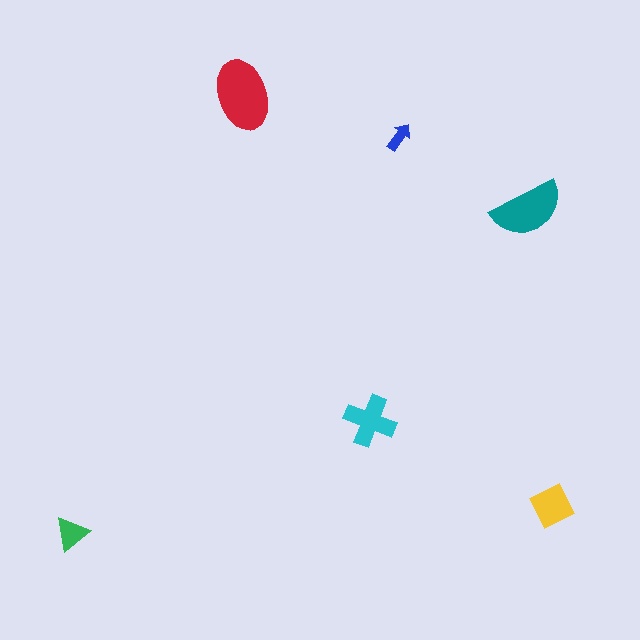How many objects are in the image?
There are 6 objects in the image.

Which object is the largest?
The red ellipse.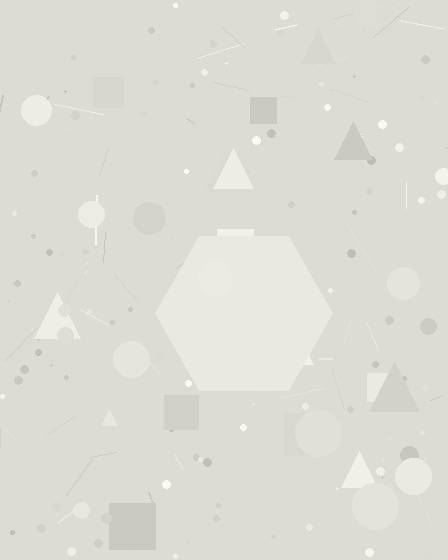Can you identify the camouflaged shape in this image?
The camouflaged shape is a hexagon.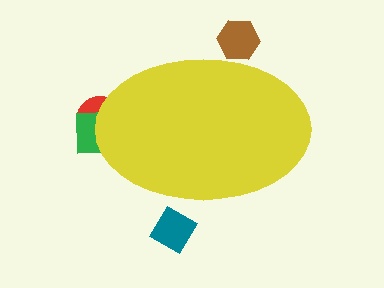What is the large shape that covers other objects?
A yellow ellipse.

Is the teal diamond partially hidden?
Yes, the teal diamond is partially hidden behind the yellow ellipse.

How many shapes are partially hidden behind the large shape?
4 shapes are partially hidden.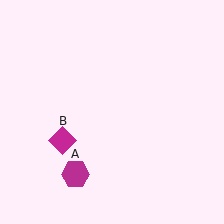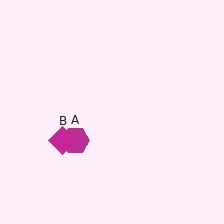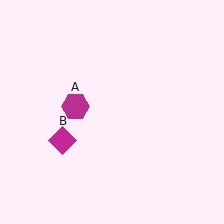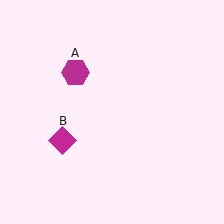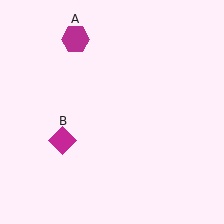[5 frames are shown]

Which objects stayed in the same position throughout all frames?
Magenta diamond (object B) remained stationary.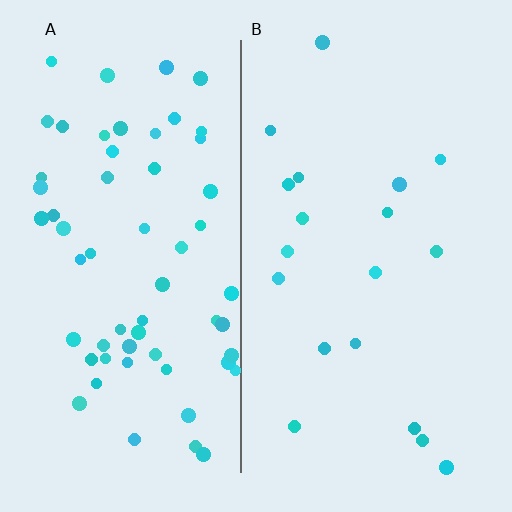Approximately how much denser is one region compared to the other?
Approximately 3.2× — region A over region B.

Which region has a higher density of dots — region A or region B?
A (the left).